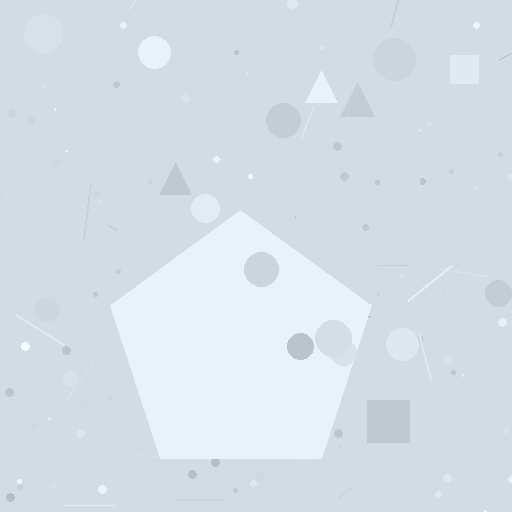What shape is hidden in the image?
A pentagon is hidden in the image.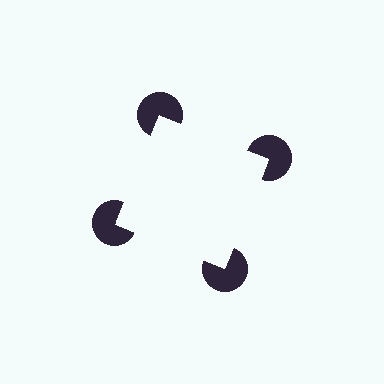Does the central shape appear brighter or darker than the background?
It typically appears slightly brighter than the background, even though no actual brightness change is drawn.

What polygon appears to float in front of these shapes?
An illusory square — its edges are inferred from the aligned wedge cuts in the pac-man discs, not physically drawn.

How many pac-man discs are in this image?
There are 4 — one at each vertex of the illusory square.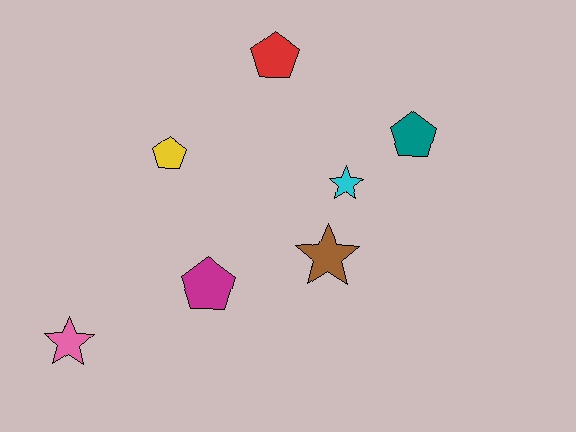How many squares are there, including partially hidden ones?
There are no squares.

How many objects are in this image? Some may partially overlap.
There are 7 objects.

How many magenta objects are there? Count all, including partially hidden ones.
There is 1 magenta object.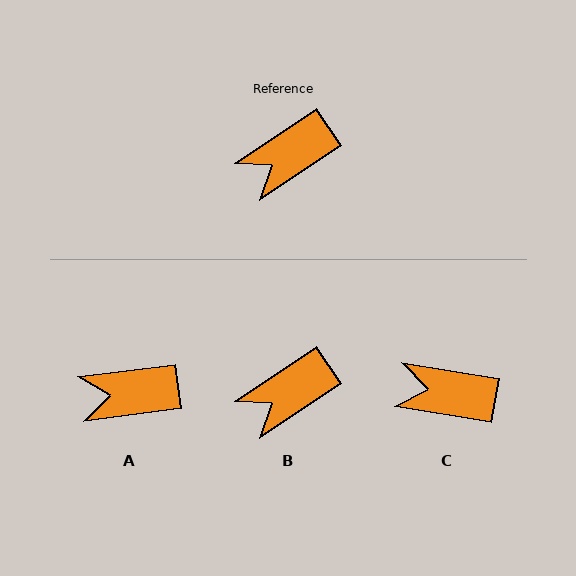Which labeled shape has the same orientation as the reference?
B.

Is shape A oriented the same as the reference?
No, it is off by about 27 degrees.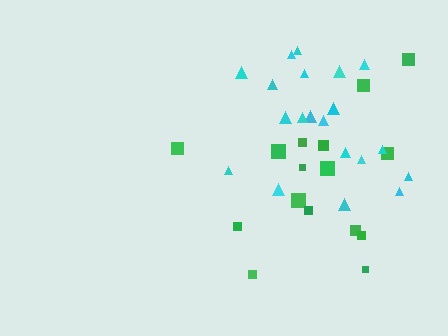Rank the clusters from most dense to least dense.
cyan, green.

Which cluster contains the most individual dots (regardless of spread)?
Cyan (20).